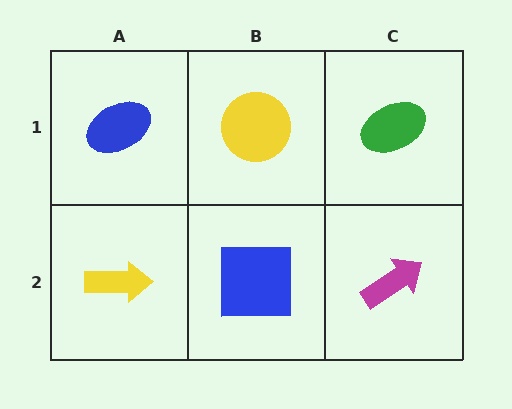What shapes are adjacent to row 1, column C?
A magenta arrow (row 2, column C), a yellow circle (row 1, column B).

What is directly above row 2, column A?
A blue ellipse.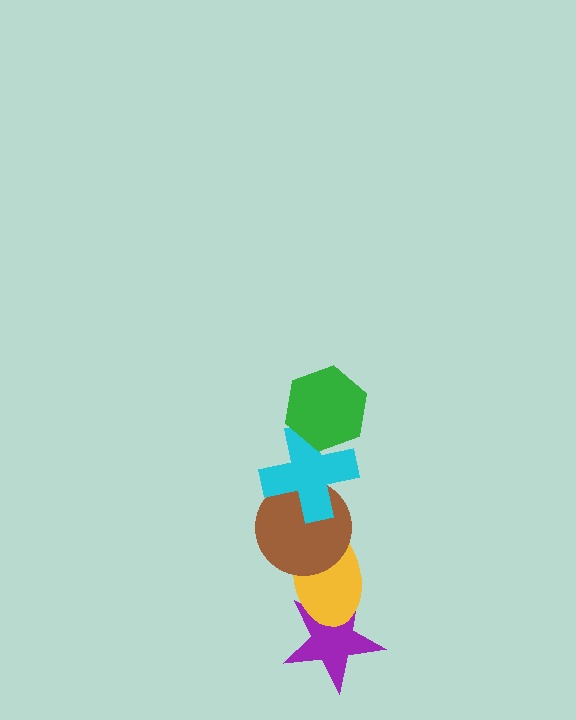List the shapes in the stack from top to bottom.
From top to bottom: the green hexagon, the cyan cross, the brown circle, the yellow ellipse, the purple star.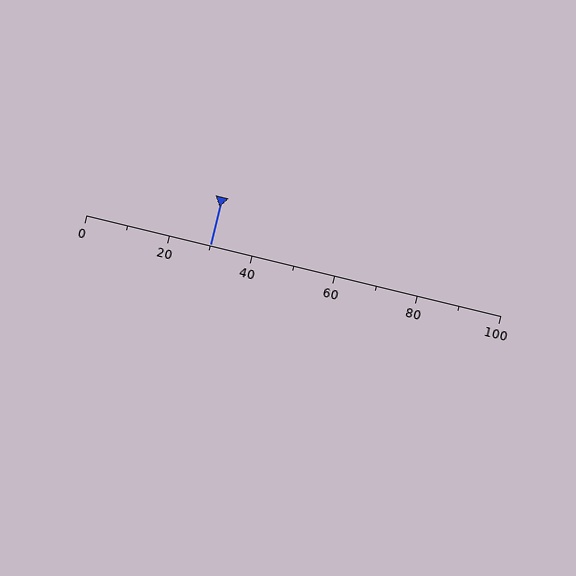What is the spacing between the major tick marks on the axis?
The major ticks are spaced 20 apart.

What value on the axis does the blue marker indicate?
The marker indicates approximately 30.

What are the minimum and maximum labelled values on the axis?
The axis runs from 0 to 100.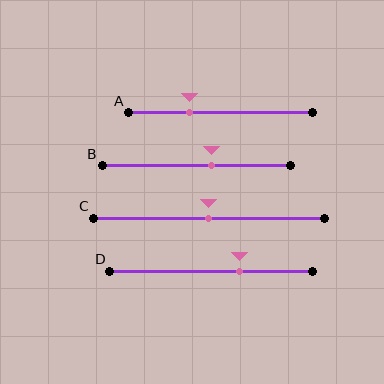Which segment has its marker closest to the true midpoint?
Segment C has its marker closest to the true midpoint.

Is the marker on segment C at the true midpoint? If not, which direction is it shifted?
Yes, the marker on segment C is at the true midpoint.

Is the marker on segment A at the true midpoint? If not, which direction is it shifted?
No, the marker on segment A is shifted to the left by about 17% of the segment length.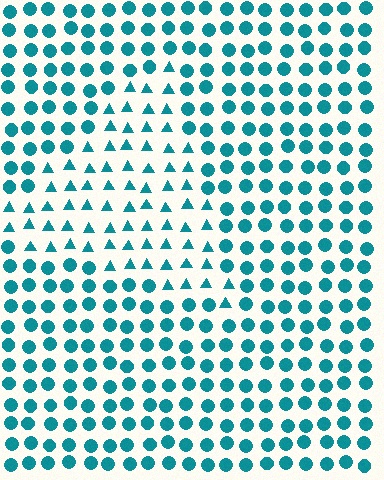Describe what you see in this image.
The image is filled with small teal elements arranged in a uniform grid. A triangle-shaped region contains triangles, while the surrounding area contains circles. The boundary is defined purely by the change in element shape.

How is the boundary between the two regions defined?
The boundary is defined by a change in element shape: triangles inside vs. circles outside. All elements share the same color and spacing.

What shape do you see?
I see a triangle.